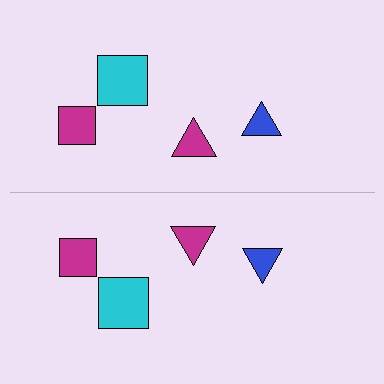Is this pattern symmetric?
Yes, this pattern has bilateral (reflection) symmetry.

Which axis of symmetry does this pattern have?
The pattern has a horizontal axis of symmetry running through the center of the image.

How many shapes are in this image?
There are 8 shapes in this image.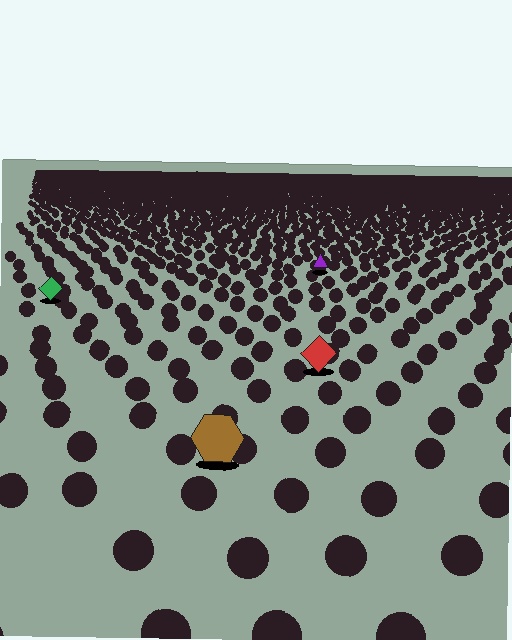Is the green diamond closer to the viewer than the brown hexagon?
No. The brown hexagon is closer — you can tell from the texture gradient: the ground texture is coarser near it.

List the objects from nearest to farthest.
From nearest to farthest: the brown hexagon, the red diamond, the green diamond, the purple triangle.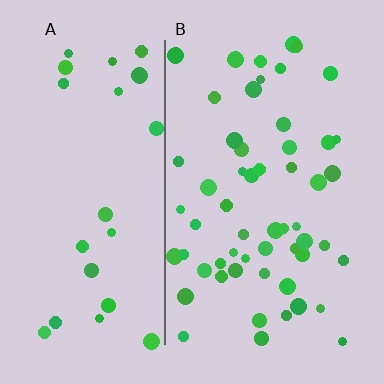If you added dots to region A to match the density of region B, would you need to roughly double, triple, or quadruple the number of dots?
Approximately double.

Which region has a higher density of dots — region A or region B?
B (the right).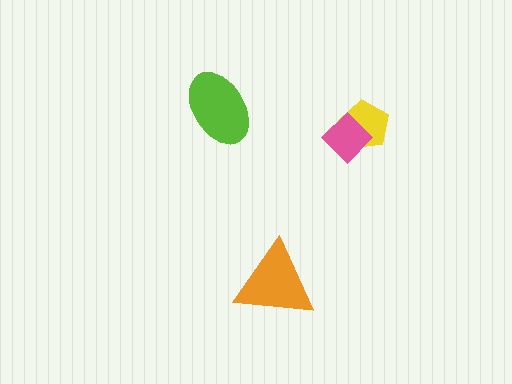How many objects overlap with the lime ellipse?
0 objects overlap with the lime ellipse.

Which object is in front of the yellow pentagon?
The pink diamond is in front of the yellow pentagon.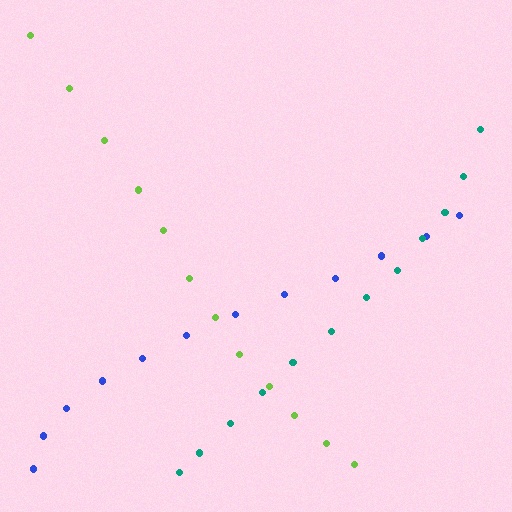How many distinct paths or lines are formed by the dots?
There are 3 distinct paths.